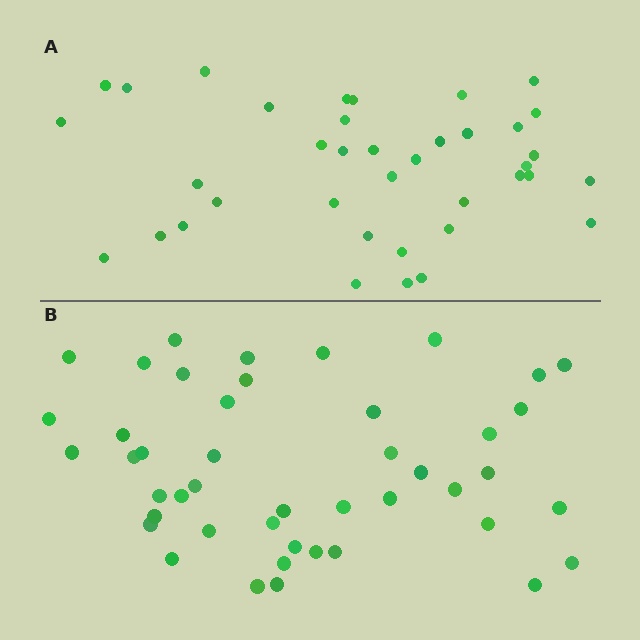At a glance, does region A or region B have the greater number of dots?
Region B (the bottom region) has more dots.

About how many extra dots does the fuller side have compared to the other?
Region B has roughly 8 or so more dots than region A.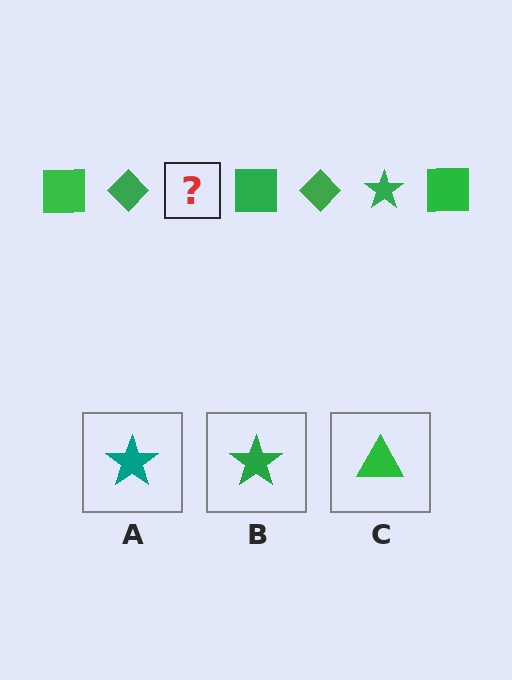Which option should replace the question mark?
Option B.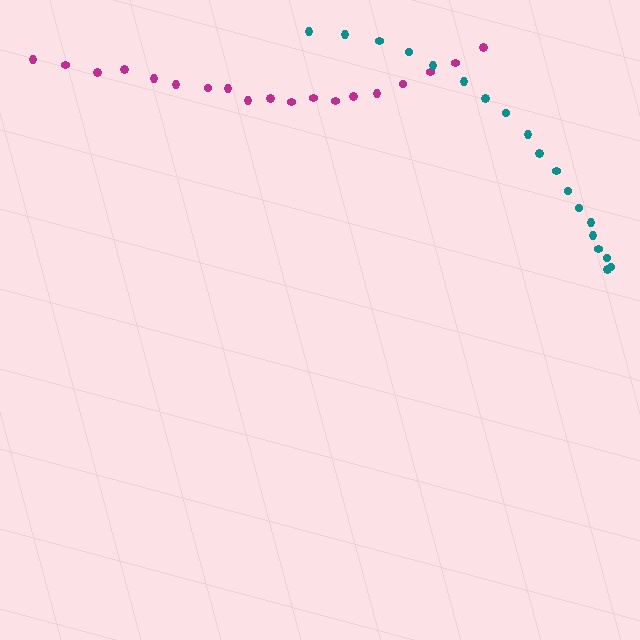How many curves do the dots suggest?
There are 2 distinct paths.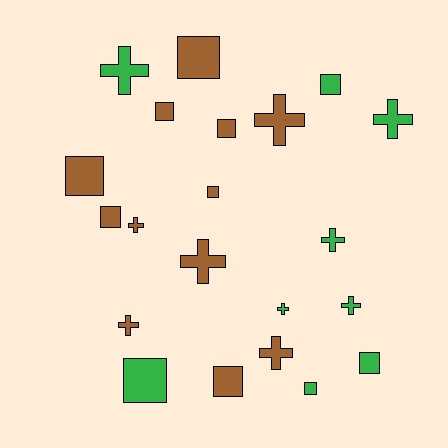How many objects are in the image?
There are 21 objects.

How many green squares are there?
There are 4 green squares.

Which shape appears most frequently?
Square, with 11 objects.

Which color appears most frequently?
Brown, with 12 objects.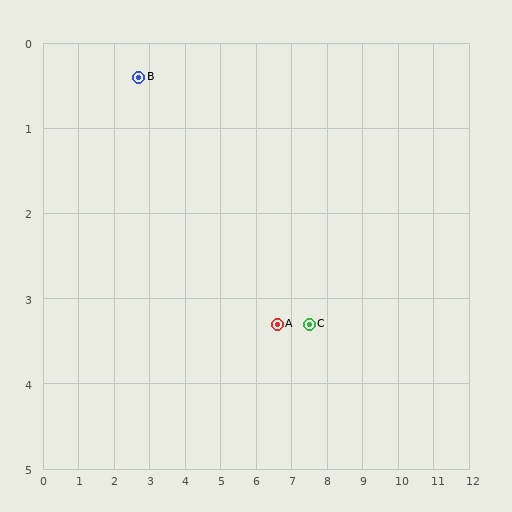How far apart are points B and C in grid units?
Points B and C are about 5.6 grid units apart.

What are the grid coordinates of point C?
Point C is at approximately (7.5, 3.3).